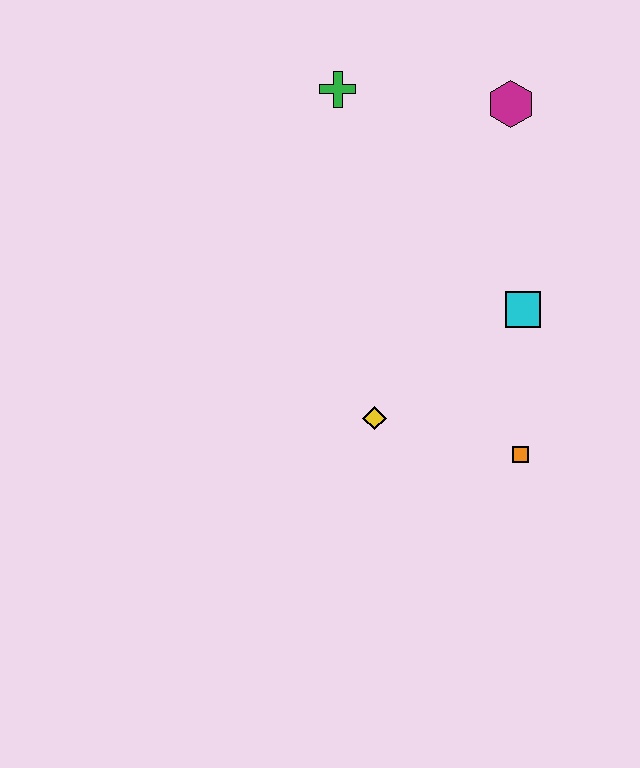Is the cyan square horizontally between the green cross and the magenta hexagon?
No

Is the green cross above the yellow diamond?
Yes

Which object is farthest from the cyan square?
The green cross is farthest from the cyan square.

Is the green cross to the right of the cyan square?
No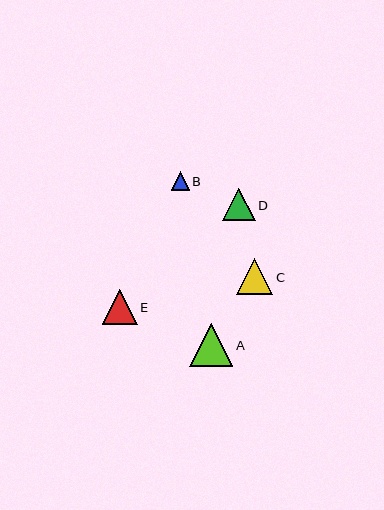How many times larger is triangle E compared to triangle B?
Triangle E is approximately 1.9 times the size of triangle B.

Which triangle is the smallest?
Triangle B is the smallest with a size of approximately 18 pixels.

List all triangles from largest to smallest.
From largest to smallest: A, C, E, D, B.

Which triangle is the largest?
Triangle A is the largest with a size of approximately 43 pixels.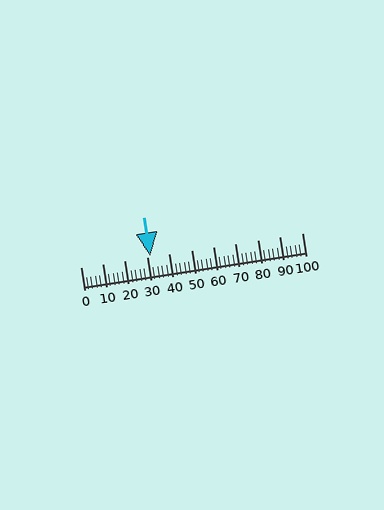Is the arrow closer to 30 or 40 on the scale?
The arrow is closer to 30.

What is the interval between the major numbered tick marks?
The major tick marks are spaced 10 units apart.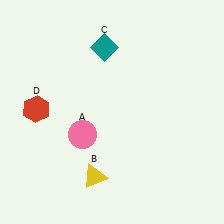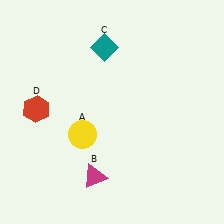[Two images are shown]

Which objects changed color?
A changed from pink to yellow. B changed from yellow to magenta.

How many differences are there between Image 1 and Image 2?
There are 2 differences between the two images.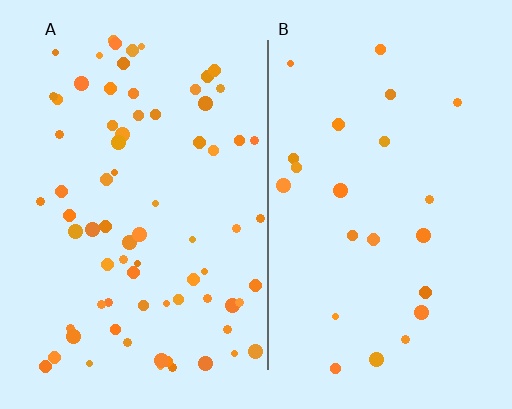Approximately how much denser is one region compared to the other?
Approximately 3.2× — region A over region B.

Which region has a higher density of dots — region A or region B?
A (the left).